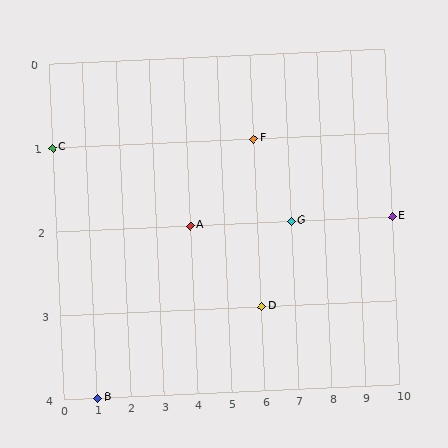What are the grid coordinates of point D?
Point D is at grid coordinates (6, 3).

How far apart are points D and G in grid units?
Points D and G are 1 column and 1 row apart (about 1.4 grid units diagonally).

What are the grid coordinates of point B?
Point B is at grid coordinates (1, 4).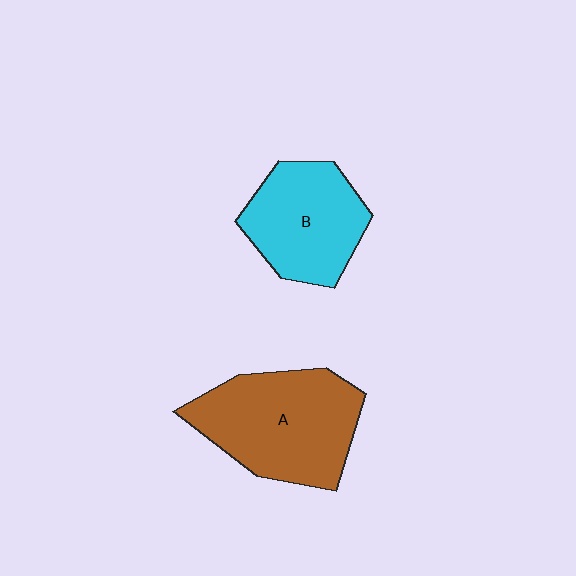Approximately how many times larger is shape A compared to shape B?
Approximately 1.3 times.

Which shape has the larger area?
Shape A (brown).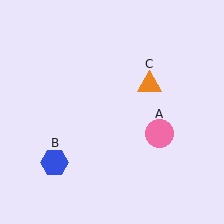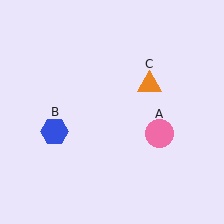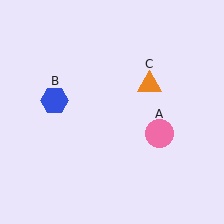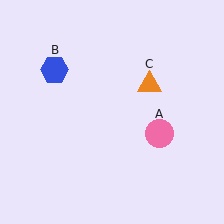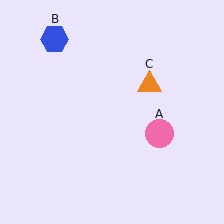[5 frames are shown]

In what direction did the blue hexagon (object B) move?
The blue hexagon (object B) moved up.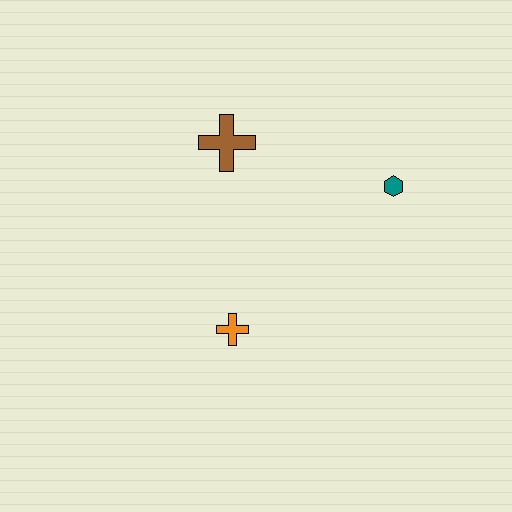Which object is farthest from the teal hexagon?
The orange cross is farthest from the teal hexagon.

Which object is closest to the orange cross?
The brown cross is closest to the orange cross.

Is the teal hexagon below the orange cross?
No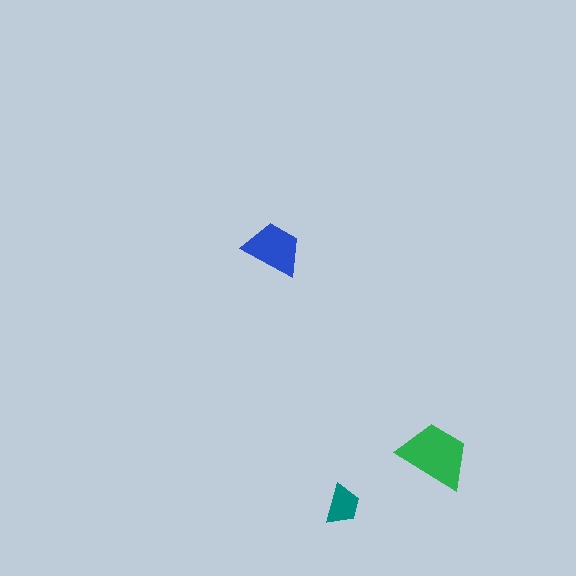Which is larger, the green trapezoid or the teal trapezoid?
The green one.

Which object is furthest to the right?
The green trapezoid is rightmost.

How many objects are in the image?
There are 3 objects in the image.